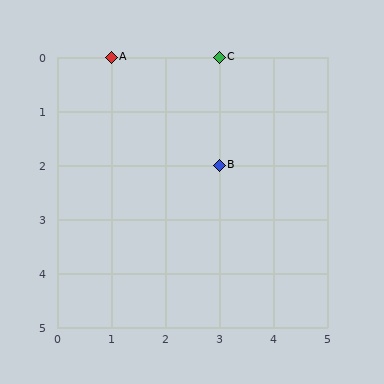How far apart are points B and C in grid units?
Points B and C are 2 rows apart.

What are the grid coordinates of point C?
Point C is at grid coordinates (3, 0).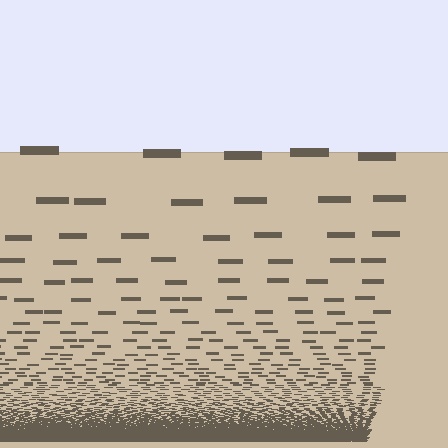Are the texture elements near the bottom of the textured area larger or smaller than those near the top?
Smaller. The gradient is inverted — elements near the bottom are smaller and denser.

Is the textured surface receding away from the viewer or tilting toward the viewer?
The surface appears to tilt toward the viewer. Texture elements get larger and sparser toward the top.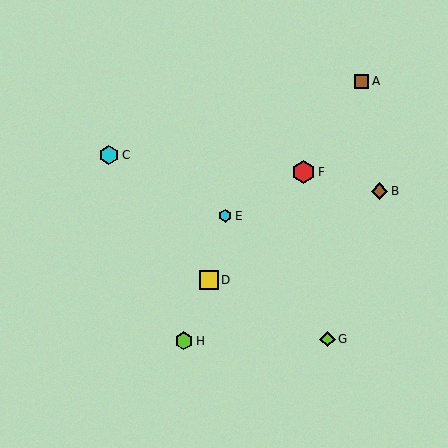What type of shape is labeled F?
Shape F is a red hexagon.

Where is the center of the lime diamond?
The center of the lime diamond is at (327, 339).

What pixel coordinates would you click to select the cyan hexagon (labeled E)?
Click at (225, 216) to select the cyan hexagon E.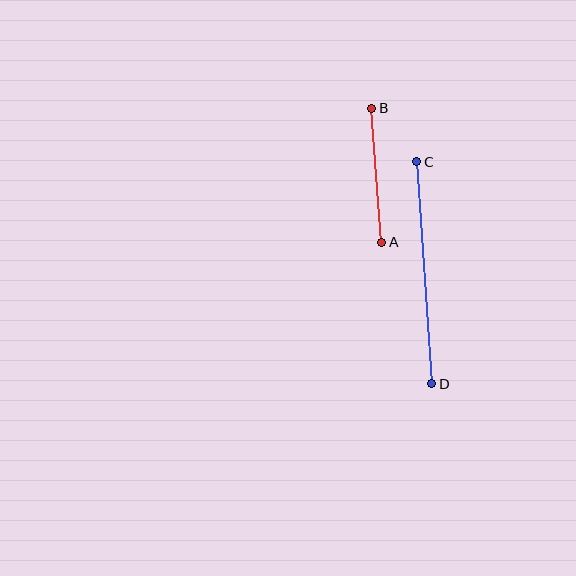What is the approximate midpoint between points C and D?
The midpoint is at approximately (424, 273) pixels.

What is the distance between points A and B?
The distance is approximately 134 pixels.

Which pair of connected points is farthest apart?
Points C and D are farthest apart.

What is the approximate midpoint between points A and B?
The midpoint is at approximately (377, 175) pixels.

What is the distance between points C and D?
The distance is approximately 223 pixels.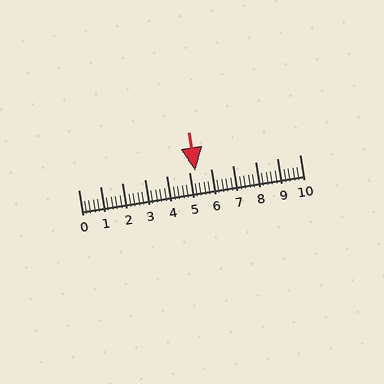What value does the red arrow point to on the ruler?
The red arrow points to approximately 5.3.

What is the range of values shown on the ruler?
The ruler shows values from 0 to 10.